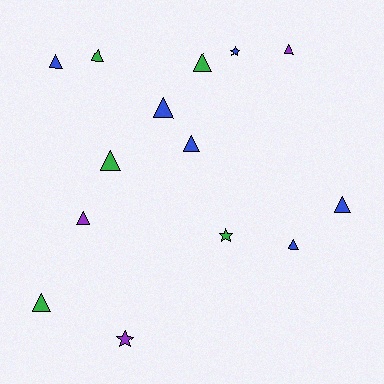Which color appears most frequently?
Blue, with 6 objects.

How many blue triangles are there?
There are 5 blue triangles.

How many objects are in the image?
There are 14 objects.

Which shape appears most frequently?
Triangle, with 11 objects.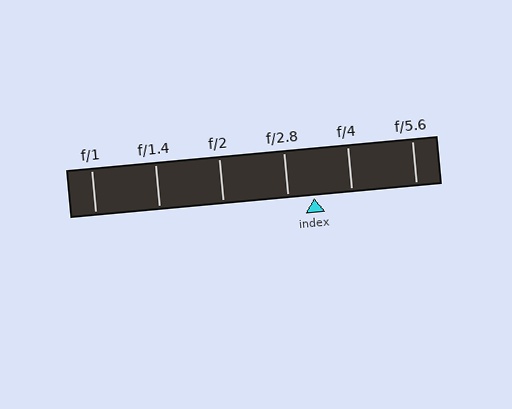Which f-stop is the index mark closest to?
The index mark is closest to f/2.8.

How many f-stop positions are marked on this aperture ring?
There are 6 f-stop positions marked.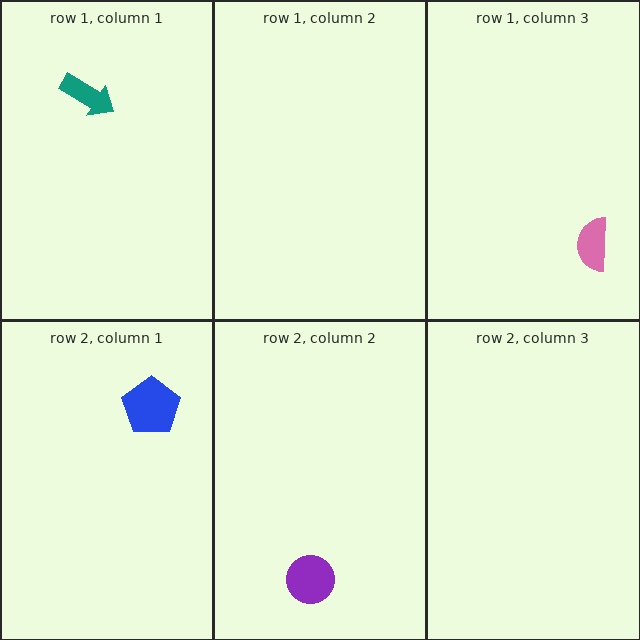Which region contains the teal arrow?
The row 1, column 1 region.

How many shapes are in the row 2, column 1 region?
1.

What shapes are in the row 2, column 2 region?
The purple circle.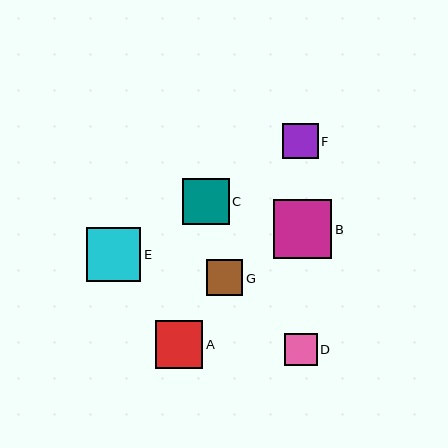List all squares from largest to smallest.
From largest to smallest: B, E, A, C, G, F, D.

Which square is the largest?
Square B is the largest with a size of approximately 59 pixels.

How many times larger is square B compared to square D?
Square B is approximately 1.8 times the size of square D.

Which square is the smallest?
Square D is the smallest with a size of approximately 33 pixels.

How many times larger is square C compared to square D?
Square C is approximately 1.4 times the size of square D.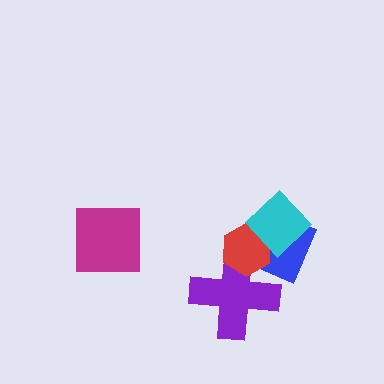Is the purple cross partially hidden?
Yes, it is partially covered by another shape.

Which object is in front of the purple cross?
The red hexagon is in front of the purple cross.